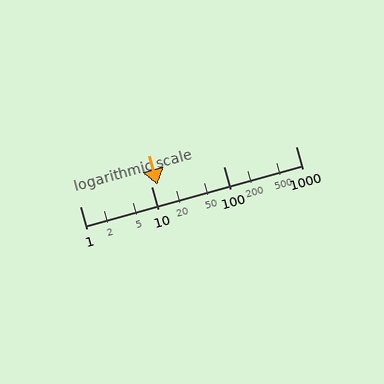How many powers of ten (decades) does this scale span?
The scale spans 3 decades, from 1 to 1000.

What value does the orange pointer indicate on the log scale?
The pointer indicates approximately 12.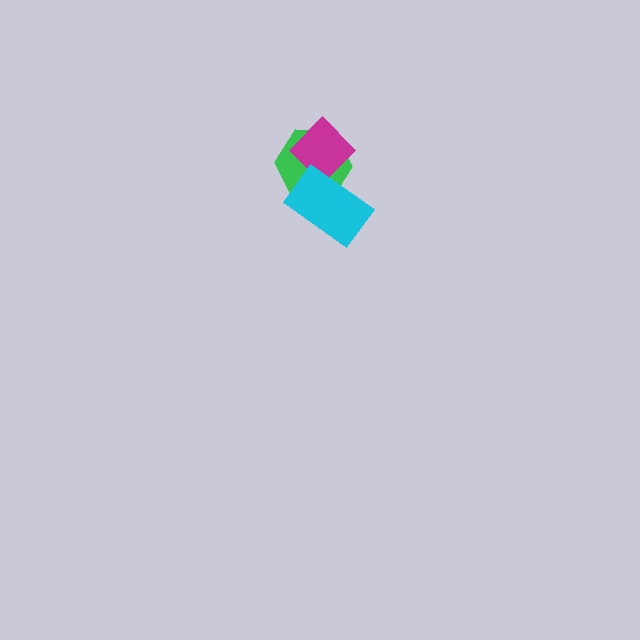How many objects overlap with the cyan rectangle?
2 objects overlap with the cyan rectangle.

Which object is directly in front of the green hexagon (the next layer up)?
The magenta diamond is directly in front of the green hexagon.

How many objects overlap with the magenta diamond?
2 objects overlap with the magenta diamond.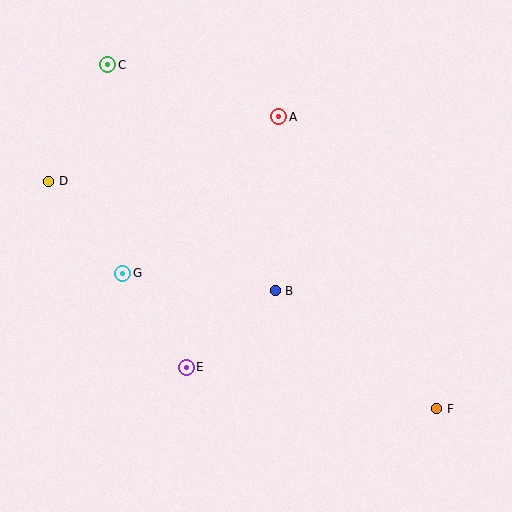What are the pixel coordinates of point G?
Point G is at (123, 273).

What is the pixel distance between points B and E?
The distance between B and E is 117 pixels.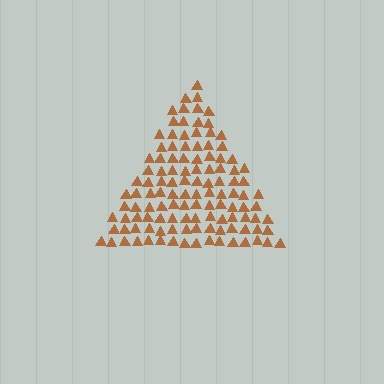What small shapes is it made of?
It is made of small triangles.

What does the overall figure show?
The overall figure shows a triangle.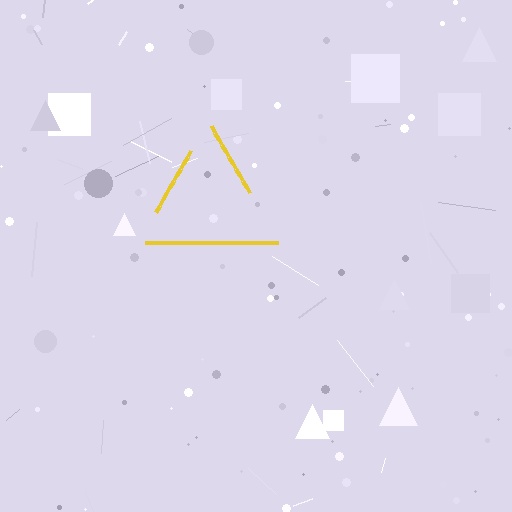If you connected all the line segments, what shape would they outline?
They would outline a triangle.